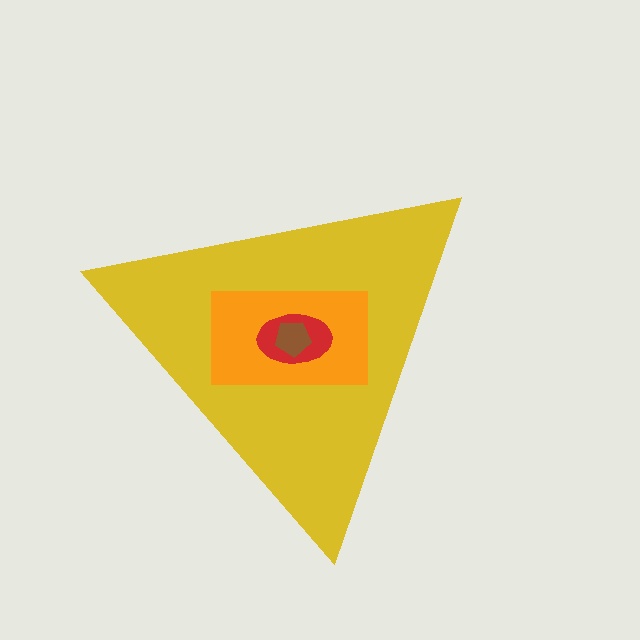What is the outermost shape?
The yellow triangle.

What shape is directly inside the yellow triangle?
The orange rectangle.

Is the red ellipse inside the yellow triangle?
Yes.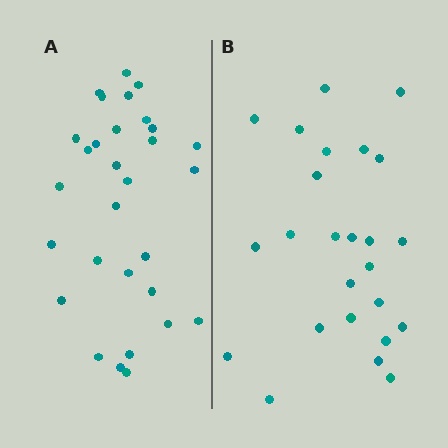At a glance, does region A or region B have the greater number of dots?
Region A (the left region) has more dots.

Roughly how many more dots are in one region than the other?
Region A has about 5 more dots than region B.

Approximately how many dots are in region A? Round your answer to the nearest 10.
About 30 dots.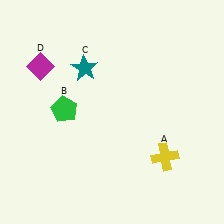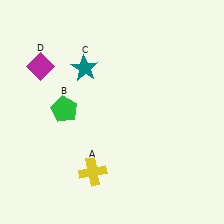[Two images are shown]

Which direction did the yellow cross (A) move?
The yellow cross (A) moved left.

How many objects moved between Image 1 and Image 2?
1 object moved between the two images.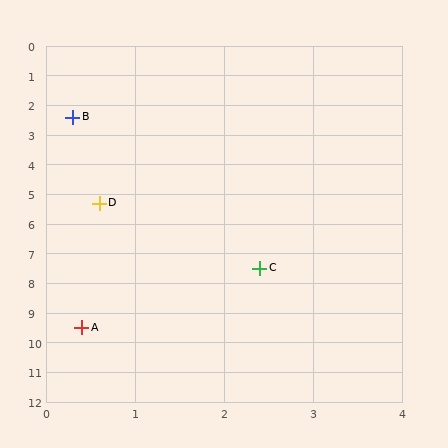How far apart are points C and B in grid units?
Points C and B are about 5.5 grid units apart.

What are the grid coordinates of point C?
Point C is at approximately (2.4, 7.5).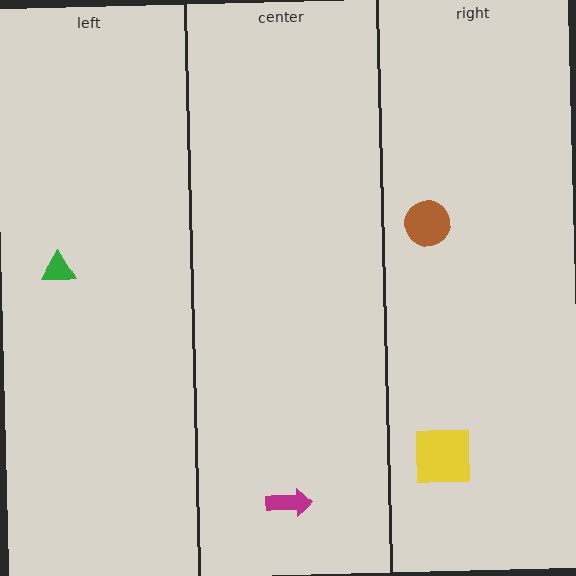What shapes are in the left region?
The green triangle.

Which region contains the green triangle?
The left region.